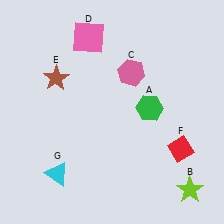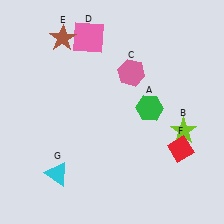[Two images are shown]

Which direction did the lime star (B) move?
The lime star (B) moved up.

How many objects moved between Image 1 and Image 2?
2 objects moved between the two images.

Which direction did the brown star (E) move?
The brown star (E) moved up.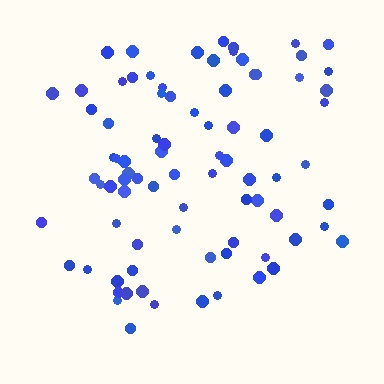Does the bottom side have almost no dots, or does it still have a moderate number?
Still a moderate number, just noticeably fewer than the top.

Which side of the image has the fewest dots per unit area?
The bottom.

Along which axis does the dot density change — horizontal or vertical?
Vertical.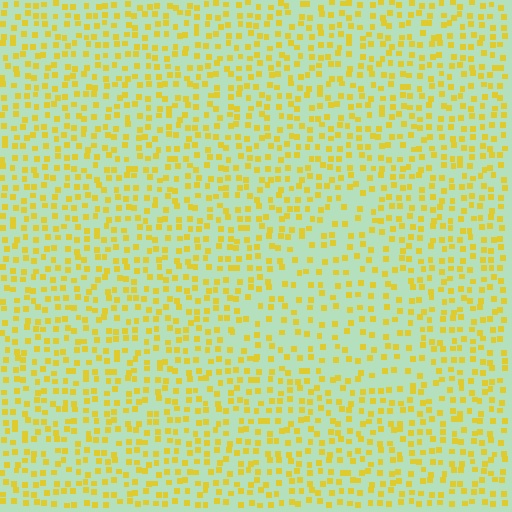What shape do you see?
I see a triangle.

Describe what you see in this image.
The image contains small yellow elements arranged at two different densities. A triangle-shaped region is visible where the elements are less densely packed than the surrounding area.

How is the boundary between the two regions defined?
The boundary is defined by a change in element density (approximately 1.5x ratio). All elements are the same color, size, and shape.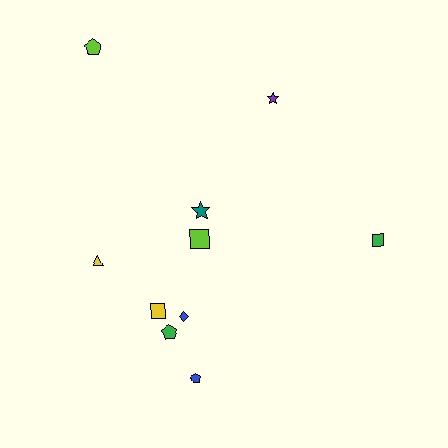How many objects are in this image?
There are 10 objects.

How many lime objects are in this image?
There are 2 lime objects.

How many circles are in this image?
There are no circles.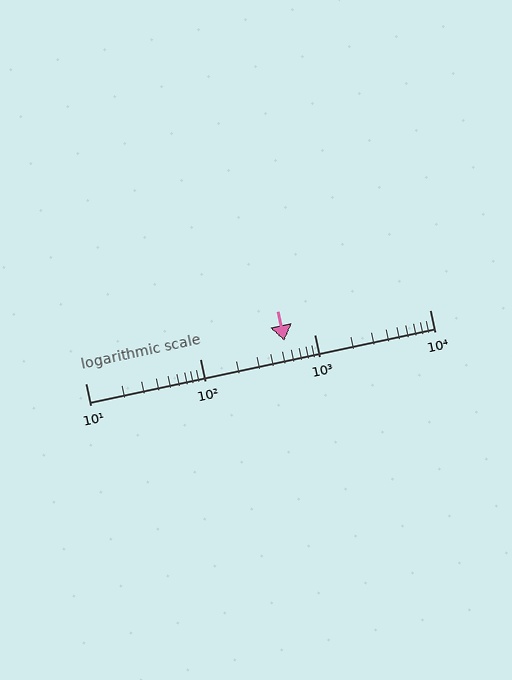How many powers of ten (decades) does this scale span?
The scale spans 3 decades, from 10 to 10000.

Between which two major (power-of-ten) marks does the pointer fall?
The pointer is between 100 and 1000.